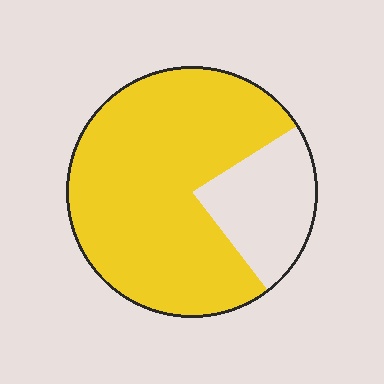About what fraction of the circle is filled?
About three quarters (3/4).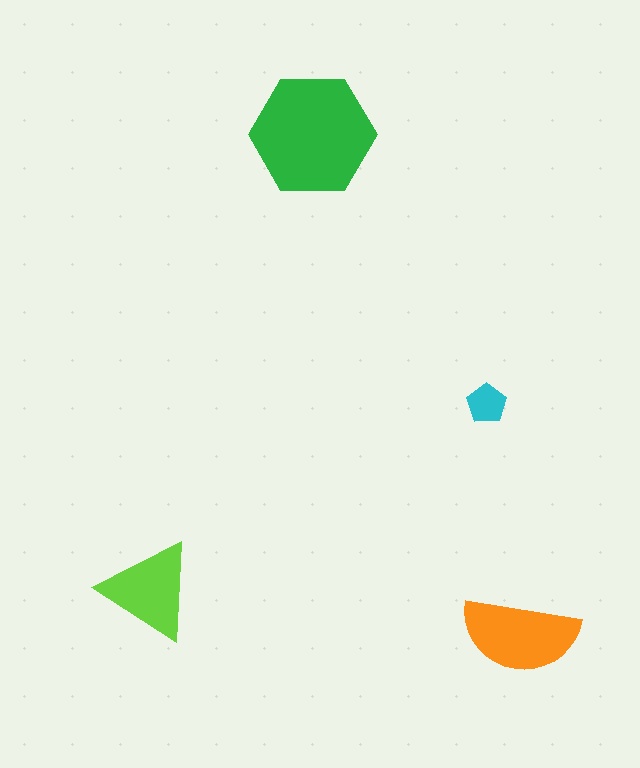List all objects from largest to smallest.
The green hexagon, the orange semicircle, the lime triangle, the cyan pentagon.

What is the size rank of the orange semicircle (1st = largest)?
2nd.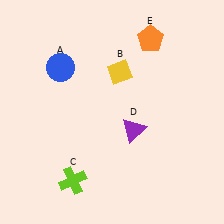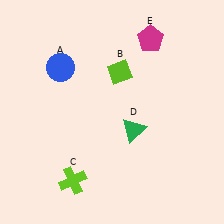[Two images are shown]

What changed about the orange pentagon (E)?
In Image 1, E is orange. In Image 2, it changed to magenta.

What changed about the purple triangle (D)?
In Image 1, D is purple. In Image 2, it changed to green.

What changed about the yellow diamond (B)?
In Image 1, B is yellow. In Image 2, it changed to lime.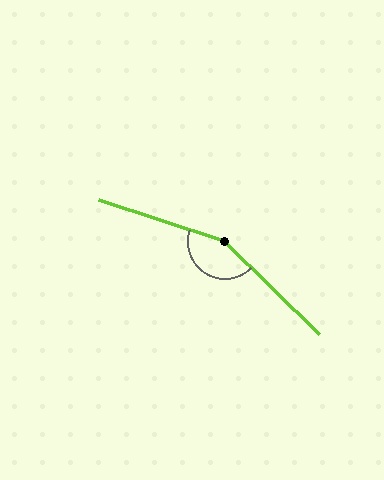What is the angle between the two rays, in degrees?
Approximately 154 degrees.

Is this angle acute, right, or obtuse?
It is obtuse.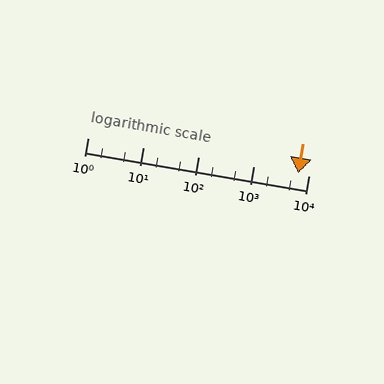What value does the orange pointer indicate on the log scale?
The pointer indicates approximately 6600.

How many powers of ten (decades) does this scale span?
The scale spans 4 decades, from 1 to 10000.